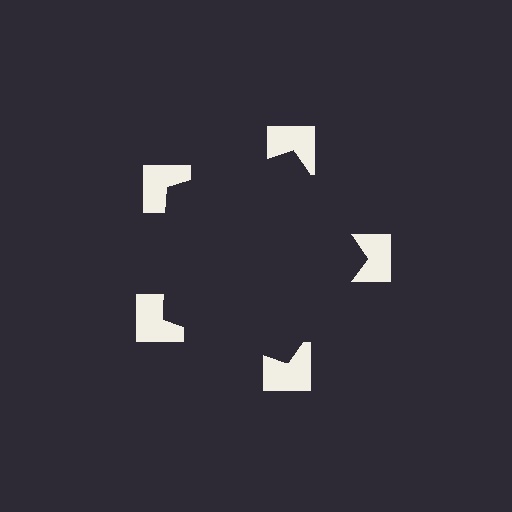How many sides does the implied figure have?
5 sides.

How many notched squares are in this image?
There are 5 — one at each vertex of the illusory pentagon.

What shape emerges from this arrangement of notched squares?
An illusory pentagon — its edges are inferred from the aligned wedge cuts in the notched squares, not physically drawn.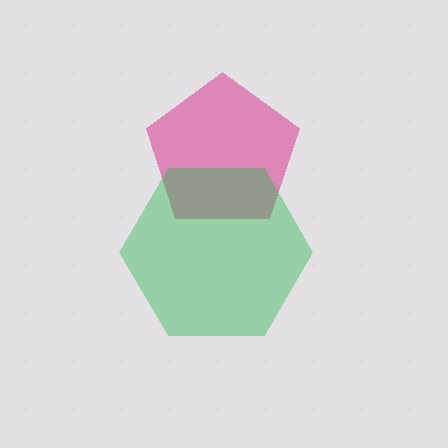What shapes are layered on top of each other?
The layered shapes are: a pink pentagon, a green hexagon.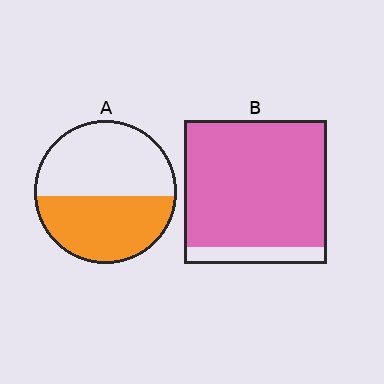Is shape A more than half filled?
Roughly half.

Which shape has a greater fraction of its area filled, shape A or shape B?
Shape B.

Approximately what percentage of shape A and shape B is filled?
A is approximately 45% and B is approximately 90%.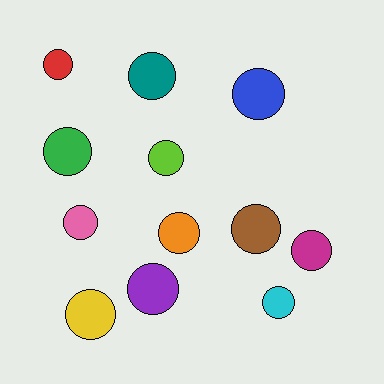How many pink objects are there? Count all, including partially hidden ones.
There is 1 pink object.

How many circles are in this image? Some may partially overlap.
There are 12 circles.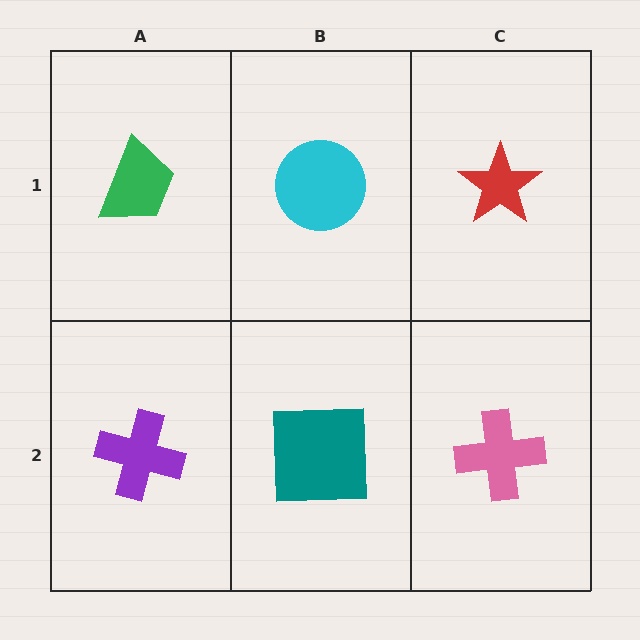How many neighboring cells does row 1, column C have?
2.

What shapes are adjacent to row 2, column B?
A cyan circle (row 1, column B), a purple cross (row 2, column A), a pink cross (row 2, column C).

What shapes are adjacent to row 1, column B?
A teal square (row 2, column B), a green trapezoid (row 1, column A), a red star (row 1, column C).